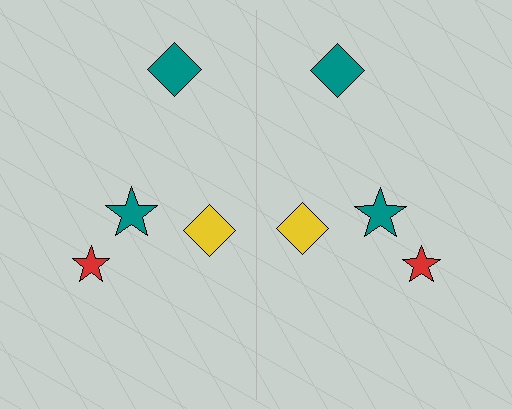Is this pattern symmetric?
Yes, this pattern has bilateral (reflection) symmetry.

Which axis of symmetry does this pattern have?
The pattern has a vertical axis of symmetry running through the center of the image.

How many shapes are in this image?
There are 8 shapes in this image.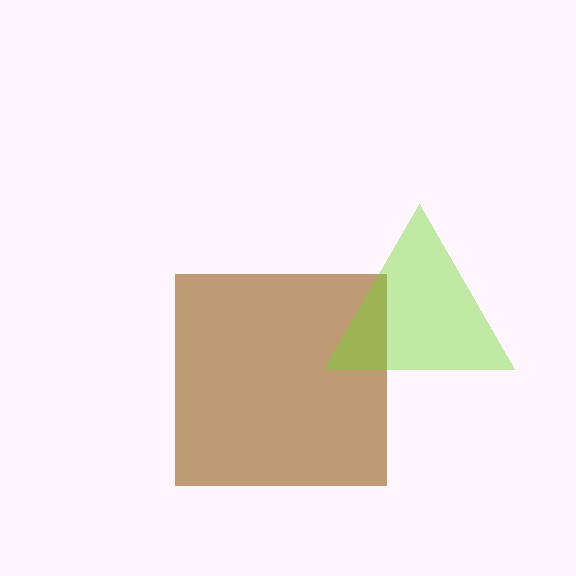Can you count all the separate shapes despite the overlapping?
Yes, there are 2 separate shapes.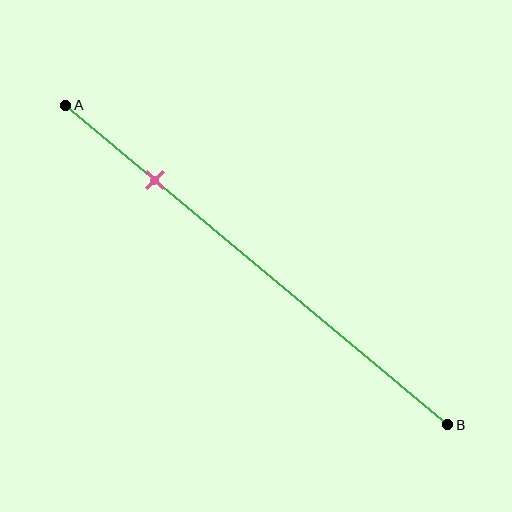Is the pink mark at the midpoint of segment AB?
No, the mark is at about 25% from A, not at the 50% midpoint.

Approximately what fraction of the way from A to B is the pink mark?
The pink mark is approximately 25% of the way from A to B.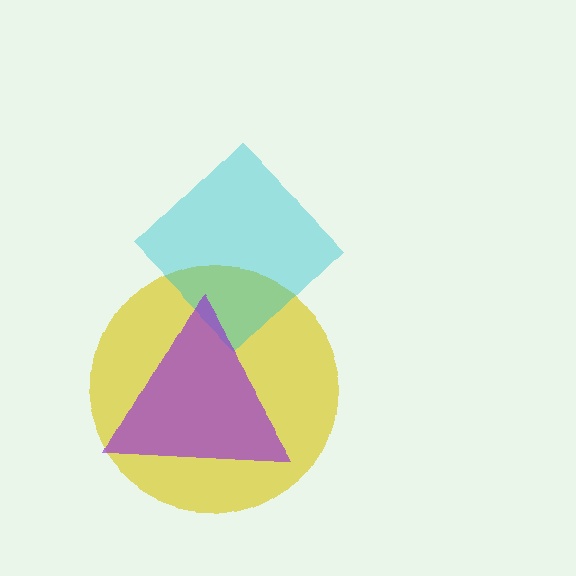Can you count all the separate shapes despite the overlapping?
Yes, there are 3 separate shapes.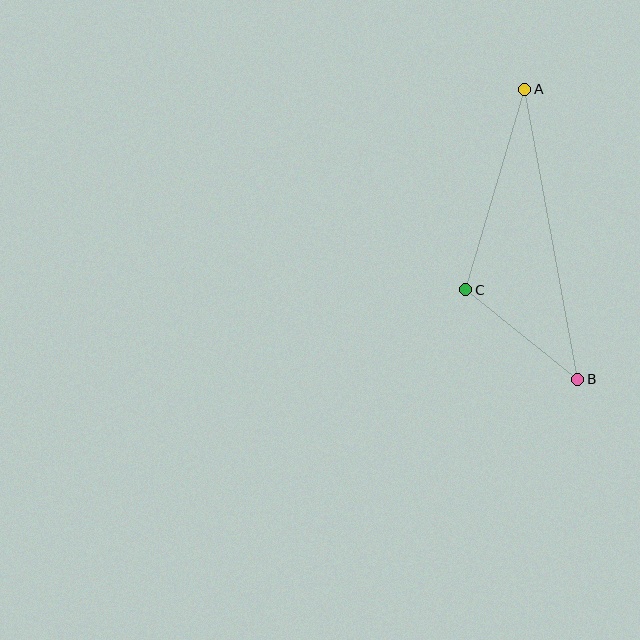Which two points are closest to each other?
Points B and C are closest to each other.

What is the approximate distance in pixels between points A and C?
The distance between A and C is approximately 209 pixels.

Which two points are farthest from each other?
Points A and B are farthest from each other.